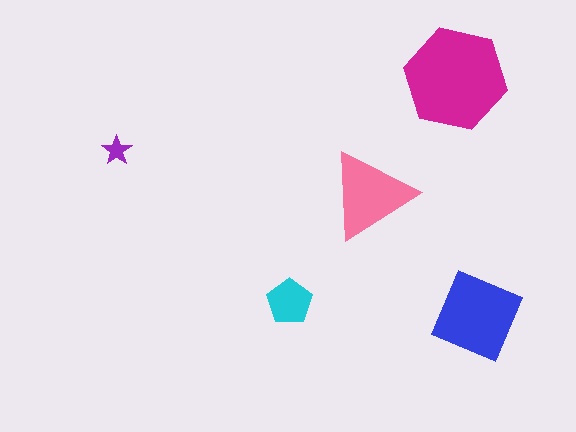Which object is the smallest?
The purple star.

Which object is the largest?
The magenta hexagon.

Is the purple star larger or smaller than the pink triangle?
Smaller.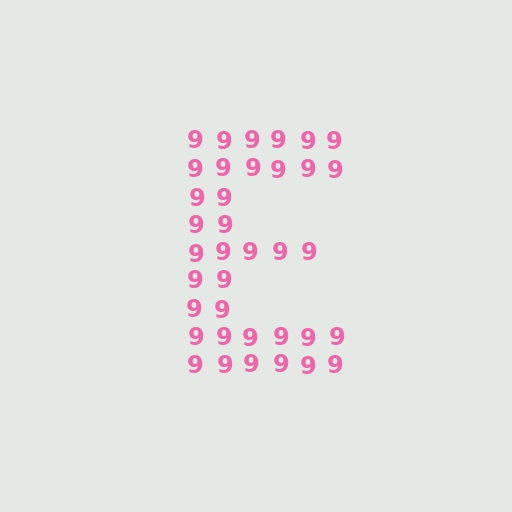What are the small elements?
The small elements are digit 9's.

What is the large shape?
The large shape is the letter E.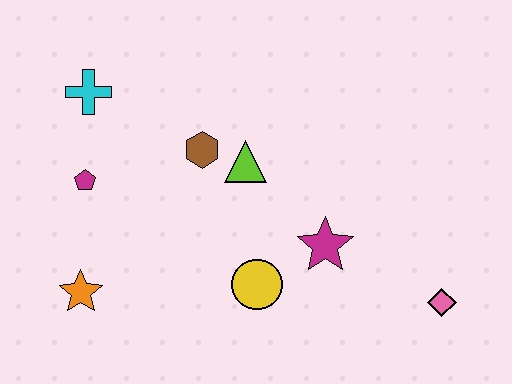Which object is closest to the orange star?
The magenta pentagon is closest to the orange star.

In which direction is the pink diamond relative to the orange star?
The pink diamond is to the right of the orange star.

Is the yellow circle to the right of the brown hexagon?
Yes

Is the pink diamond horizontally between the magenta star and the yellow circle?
No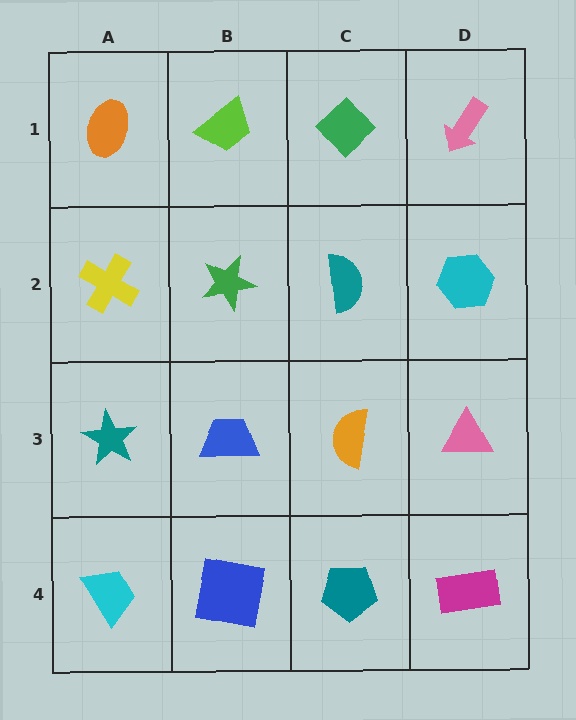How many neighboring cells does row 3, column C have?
4.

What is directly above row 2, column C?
A green diamond.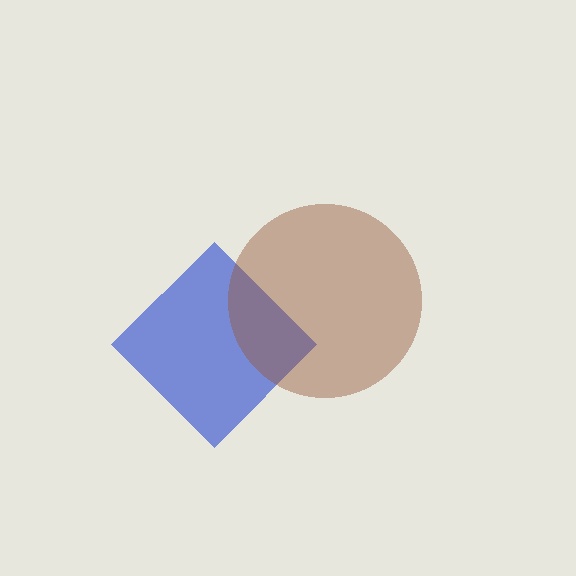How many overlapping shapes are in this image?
There are 2 overlapping shapes in the image.